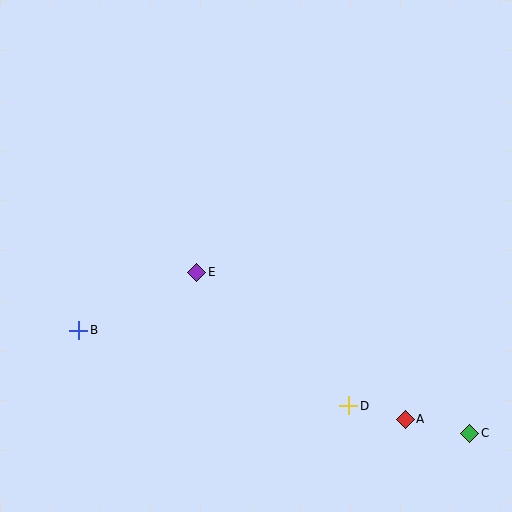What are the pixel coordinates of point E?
Point E is at (197, 272).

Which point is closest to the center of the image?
Point E at (197, 272) is closest to the center.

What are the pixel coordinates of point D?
Point D is at (349, 406).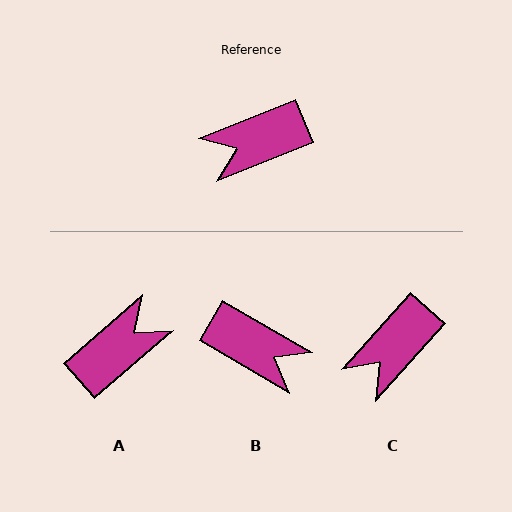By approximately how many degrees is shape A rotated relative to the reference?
Approximately 161 degrees clockwise.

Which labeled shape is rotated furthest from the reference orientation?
A, about 161 degrees away.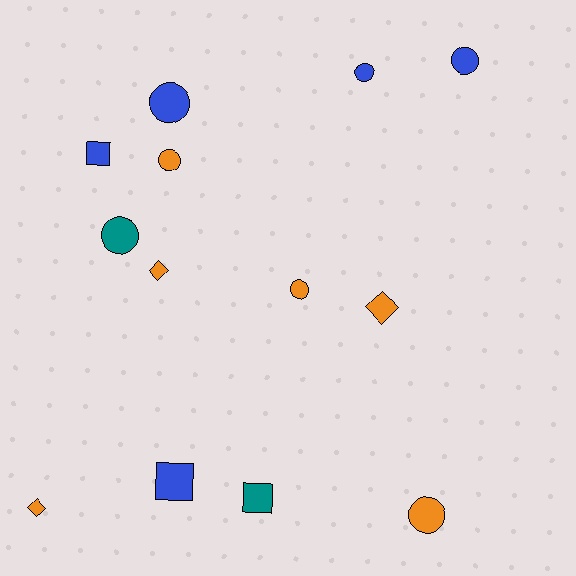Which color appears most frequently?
Orange, with 6 objects.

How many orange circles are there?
There are 3 orange circles.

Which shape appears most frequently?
Circle, with 7 objects.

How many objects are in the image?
There are 13 objects.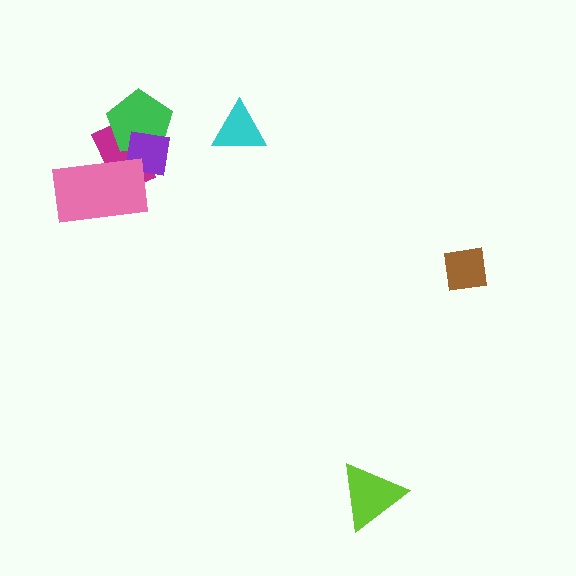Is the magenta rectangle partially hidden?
Yes, it is partially covered by another shape.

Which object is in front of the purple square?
The pink rectangle is in front of the purple square.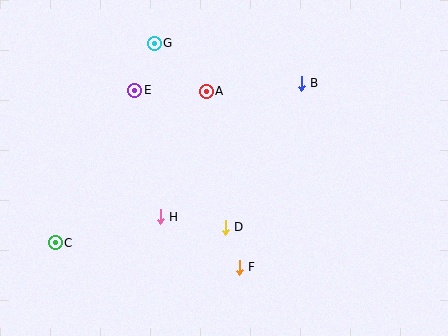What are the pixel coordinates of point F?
Point F is at (239, 267).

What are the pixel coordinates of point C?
Point C is at (55, 243).